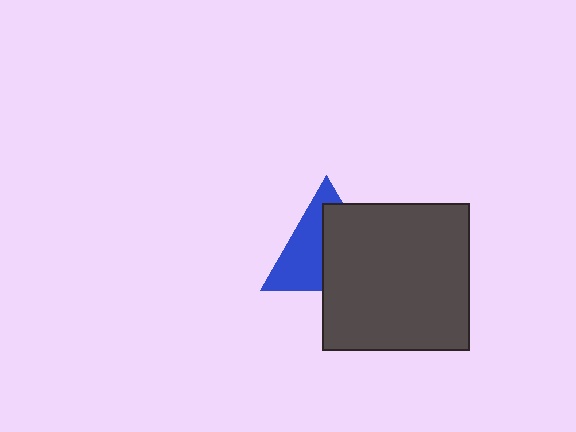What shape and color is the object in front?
The object in front is a dark gray square.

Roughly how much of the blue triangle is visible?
About half of it is visible (roughly 47%).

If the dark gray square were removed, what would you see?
You would see the complete blue triangle.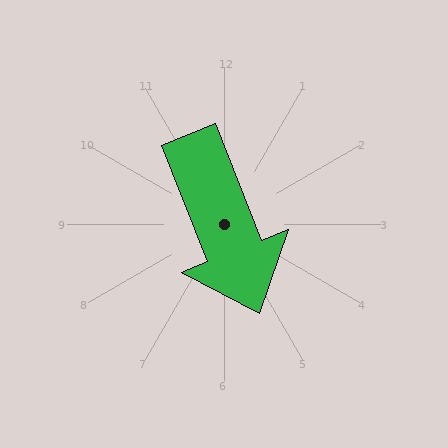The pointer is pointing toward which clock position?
Roughly 5 o'clock.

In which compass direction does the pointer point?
South.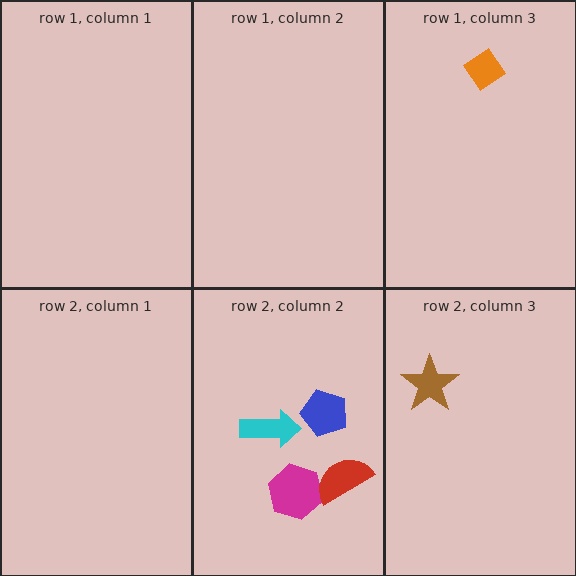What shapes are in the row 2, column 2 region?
The cyan arrow, the magenta hexagon, the blue pentagon, the red semicircle.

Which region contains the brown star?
The row 2, column 3 region.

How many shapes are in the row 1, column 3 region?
1.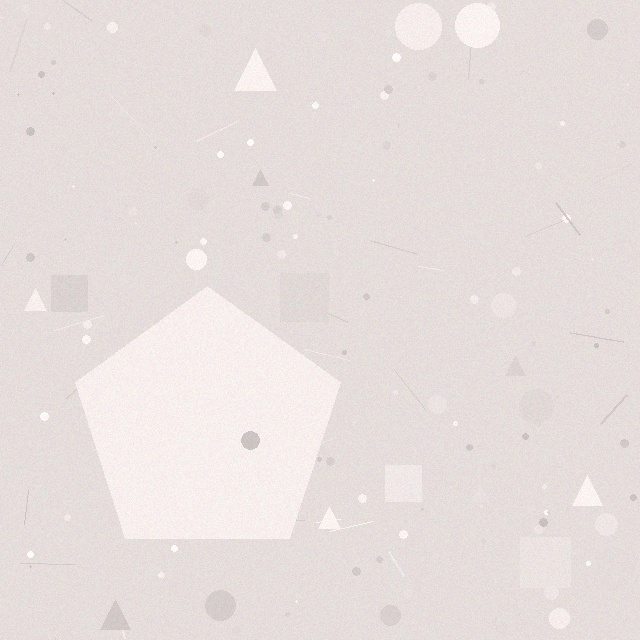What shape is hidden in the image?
A pentagon is hidden in the image.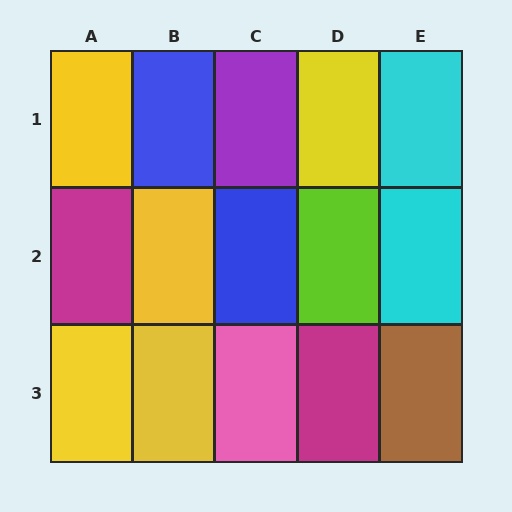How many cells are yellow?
5 cells are yellow.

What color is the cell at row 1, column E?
Cyan.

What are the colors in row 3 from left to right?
Yellow, yellow, pink, magenta, brown.